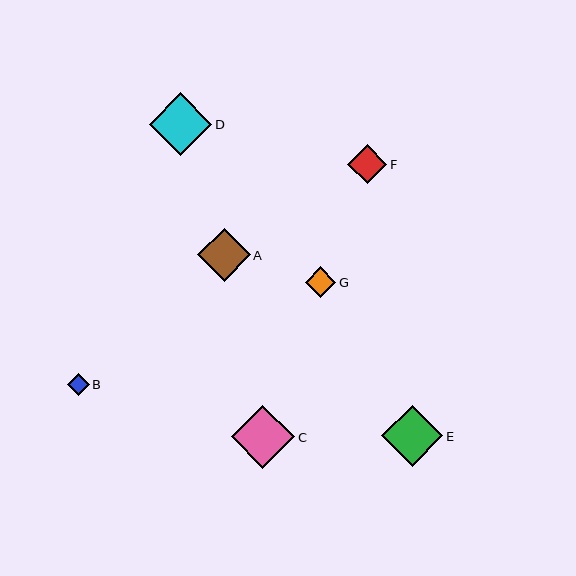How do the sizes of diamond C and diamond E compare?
Diamond C and diamond E are approximately the same size.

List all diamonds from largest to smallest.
From largest to smallest: C, D, E, A, F, G, B.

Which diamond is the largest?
Diamond C is the largest with a size of approximately 63 pixels.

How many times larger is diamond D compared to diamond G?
Diamond D is approximately 2.1 times the size of diamond G.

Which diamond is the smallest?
Diamond B is the smallest with a size of approximately 21 pixels.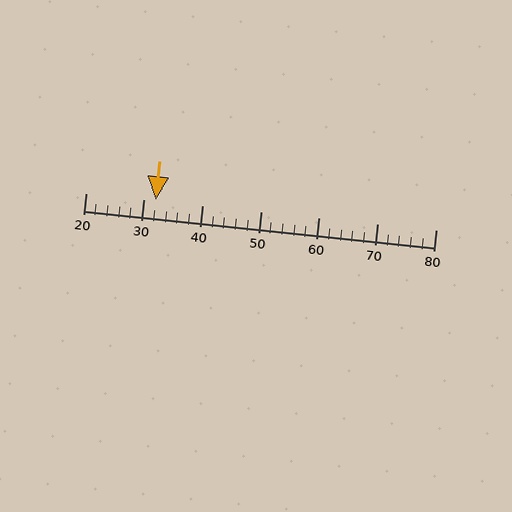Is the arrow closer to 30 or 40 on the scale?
The arrow is closer to 30.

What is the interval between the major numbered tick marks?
The major tick marks are spaced 10 units apart.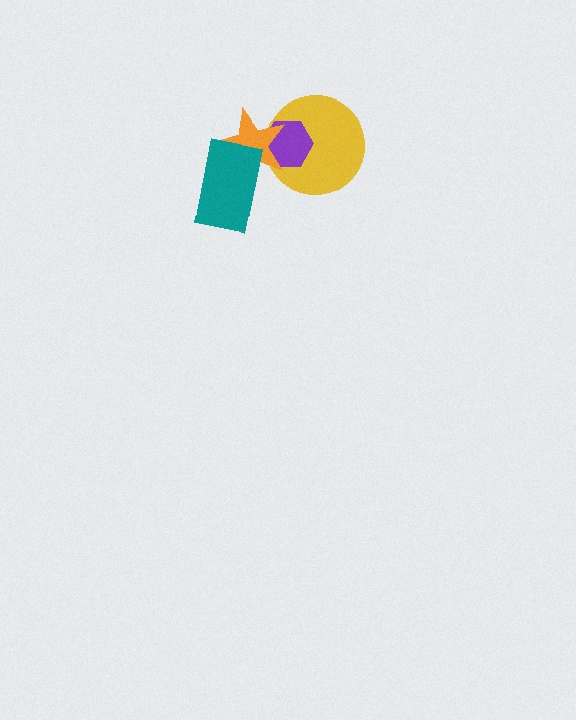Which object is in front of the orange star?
The teal rectangle is in front of the orange star.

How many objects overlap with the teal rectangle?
1 object overlaps with the teal rectangle.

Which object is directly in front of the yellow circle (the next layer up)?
The purple hexagon is directly in front of the yellow circle.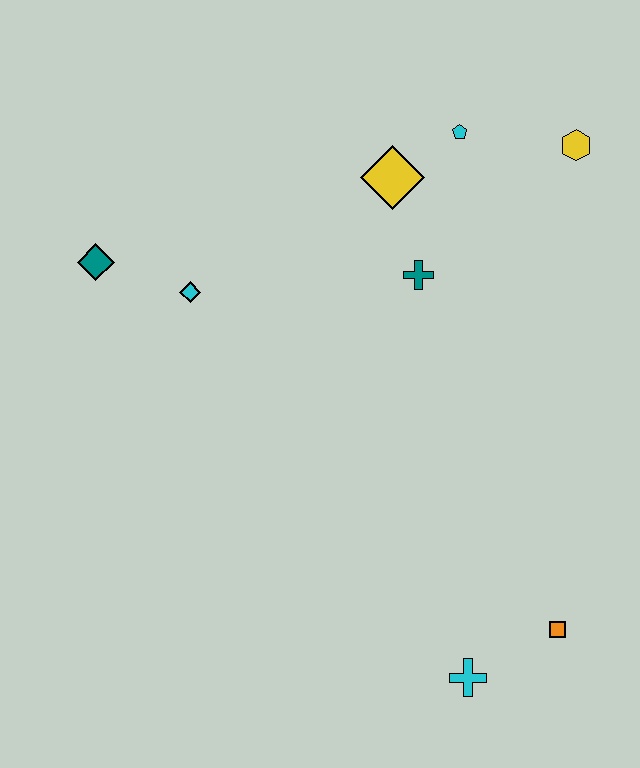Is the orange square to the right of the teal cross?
Yes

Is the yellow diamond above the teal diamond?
Yes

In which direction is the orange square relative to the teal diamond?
The orange square is to the right of the teal diamond.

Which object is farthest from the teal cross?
The cyan cross is farthest from the teal cross.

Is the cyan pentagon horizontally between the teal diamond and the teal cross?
No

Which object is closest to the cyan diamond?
The teal diamond is closest to the cyan diamond.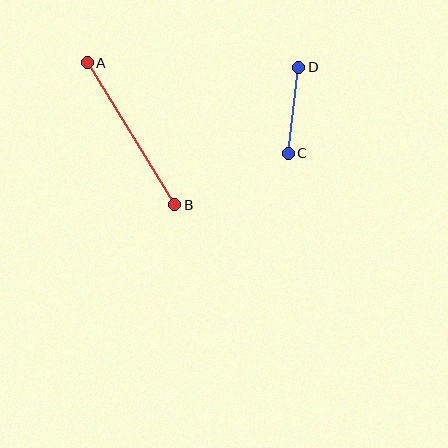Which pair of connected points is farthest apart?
Points A and B are farthest apart.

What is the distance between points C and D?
The distance is approximately 87 pixels.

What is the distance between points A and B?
The distance is approximately 167 pixels.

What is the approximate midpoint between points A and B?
The midpoint is at approximately (131, 134) pixels.